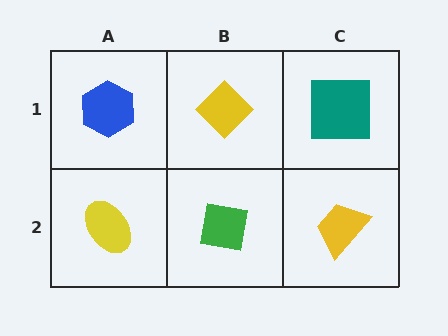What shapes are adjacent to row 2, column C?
A teal square (row 1, column C), a green square (row 2, column B).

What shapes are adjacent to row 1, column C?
A yellow trapezoid (row 2, column C), a yellow diamond (row 1, column B).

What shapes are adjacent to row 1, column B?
A green square (row 2, column B), a blue hexagon (row 1, column A), a teal square (row 1, column C).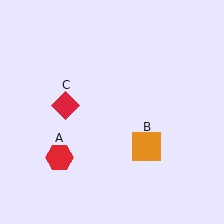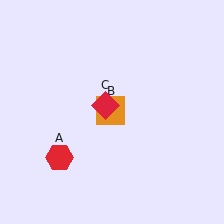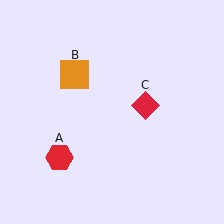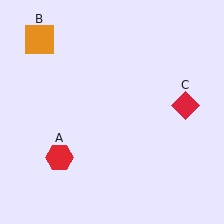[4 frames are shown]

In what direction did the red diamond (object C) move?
The red diamond (object C) moved right.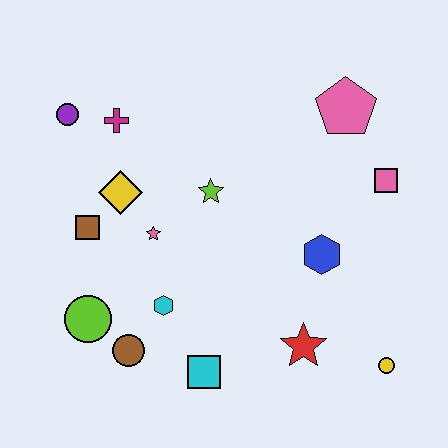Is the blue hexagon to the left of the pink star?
No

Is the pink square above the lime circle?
Yes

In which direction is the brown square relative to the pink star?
The brown square is to the left of the pink star.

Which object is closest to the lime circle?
The brown circle is closest to the lime circle.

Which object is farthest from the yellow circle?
The purple circle is farthest from the yellow circle.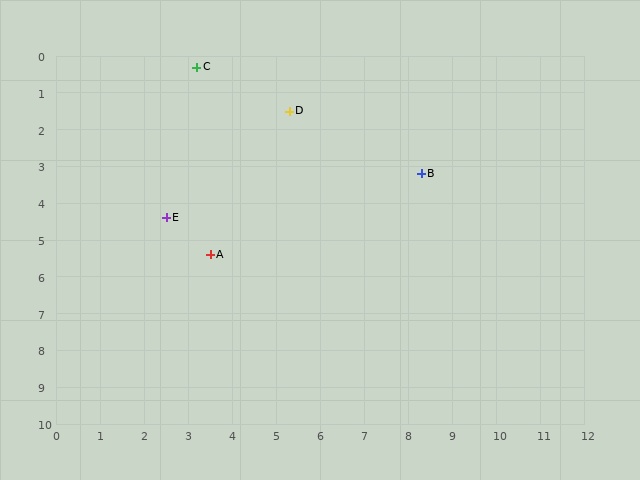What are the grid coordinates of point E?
Point E is at approximately (2.5, 4.4).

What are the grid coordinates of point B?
Point B is at approximately (8.3, 3.2).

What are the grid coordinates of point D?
Point D is at approximately (5.3, 1.5).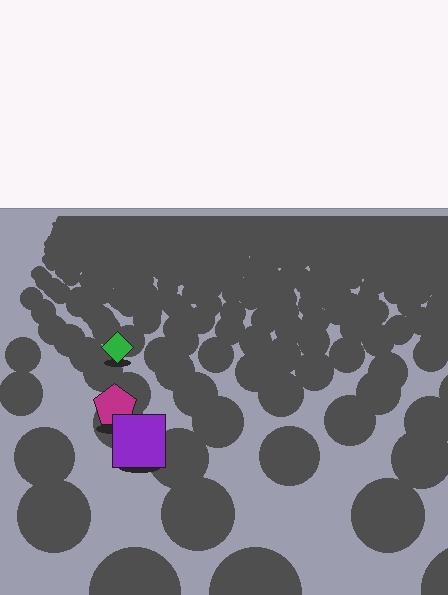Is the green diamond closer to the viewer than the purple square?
No. The purple square is closer — you can tell from the texture gradient: the ground texture is coarser near it.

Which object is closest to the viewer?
The purple square is closest. The texture marks near it are larger and more spread out.